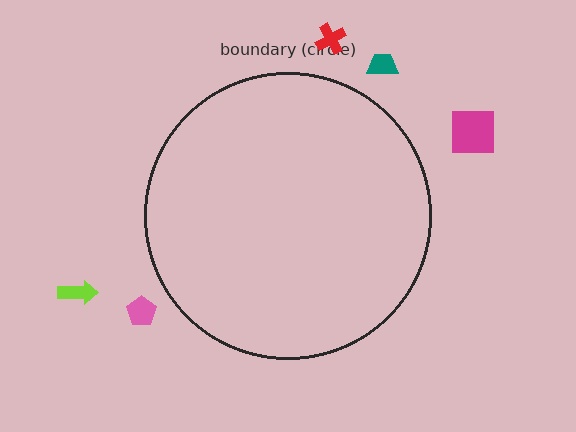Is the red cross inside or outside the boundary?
Outside.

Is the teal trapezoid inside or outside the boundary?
Outside.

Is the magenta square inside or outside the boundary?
Outside.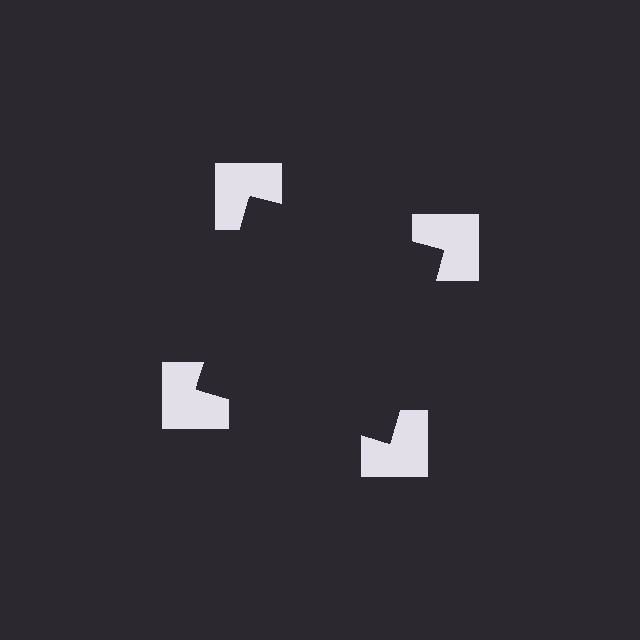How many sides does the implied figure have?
4 sides.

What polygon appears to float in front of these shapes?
An illusory square — its edges are inferred from the aligned wedge cuts in the notched squares, not physically drawn.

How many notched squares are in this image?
There are 4 — one at each vertex of the illusory square.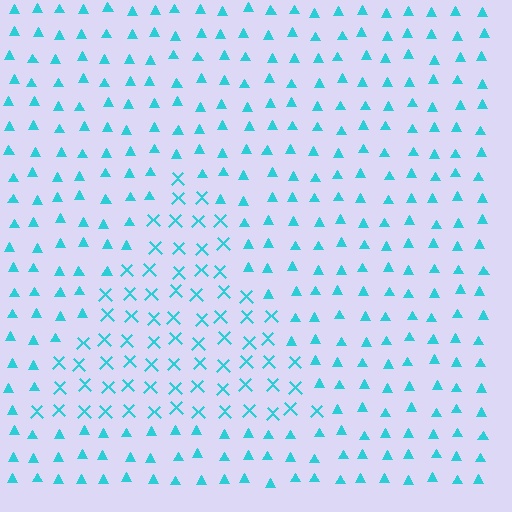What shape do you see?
I see a triangle.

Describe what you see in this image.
The image is filled with small cyan elements arranged in a uniform grid. A triangle-shaped region contains X marks, while the surrounding area contains triangles. The boundary is defined purely by the change in element shape.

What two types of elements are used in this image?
The image uses X marks inside the triangle region and triangles outside it.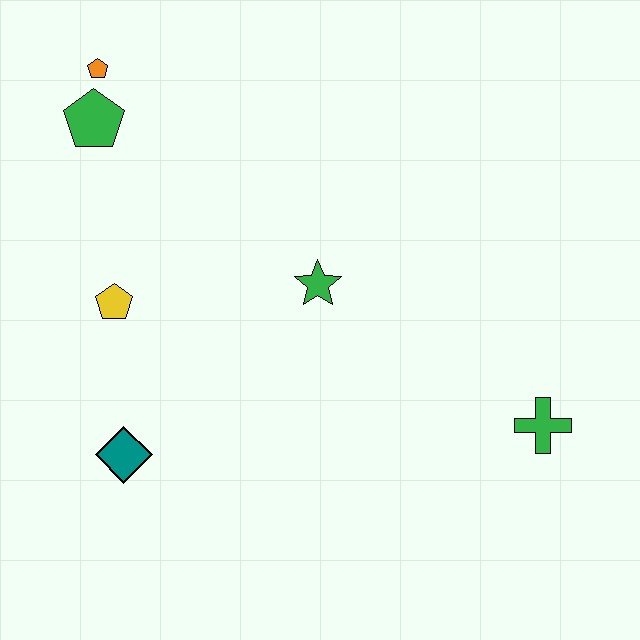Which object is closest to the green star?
The yellow pentagon is closest to the green star.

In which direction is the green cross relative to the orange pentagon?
The green cross is to the right of the orange pentagon.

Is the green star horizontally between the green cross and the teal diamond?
Yes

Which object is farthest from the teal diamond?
The green cross is farthest from the teal diamond.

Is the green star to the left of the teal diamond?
No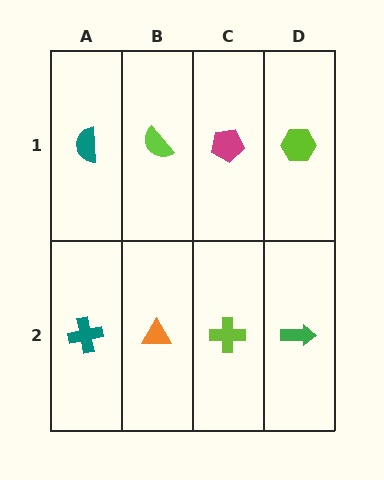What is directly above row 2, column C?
A magenta pentagon.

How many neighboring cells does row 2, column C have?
3.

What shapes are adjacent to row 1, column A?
A teal cross (row 2, column A), a lime semicircle (row 1, column B).